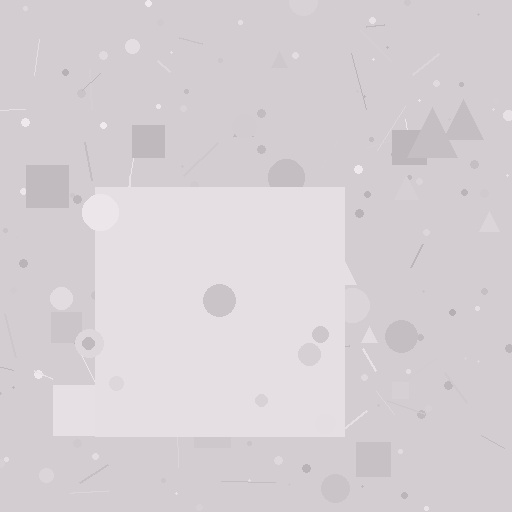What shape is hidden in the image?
A square is hidden in the image.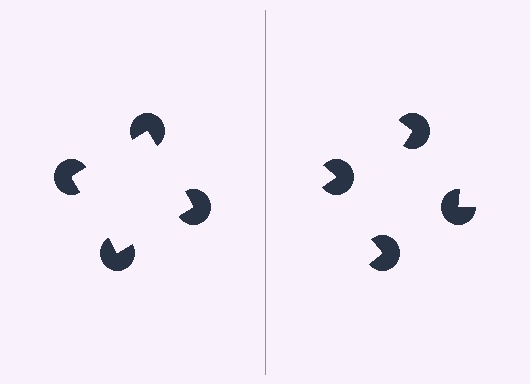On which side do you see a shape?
An illusory square appears on the left side. On the right side the wedge cuts are rotated, so no coherent shape forms.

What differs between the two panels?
The pac-man discs are positioned identically on both sides; only the wedge orientations differ. On the left they align to a square; on the right they are misaligned.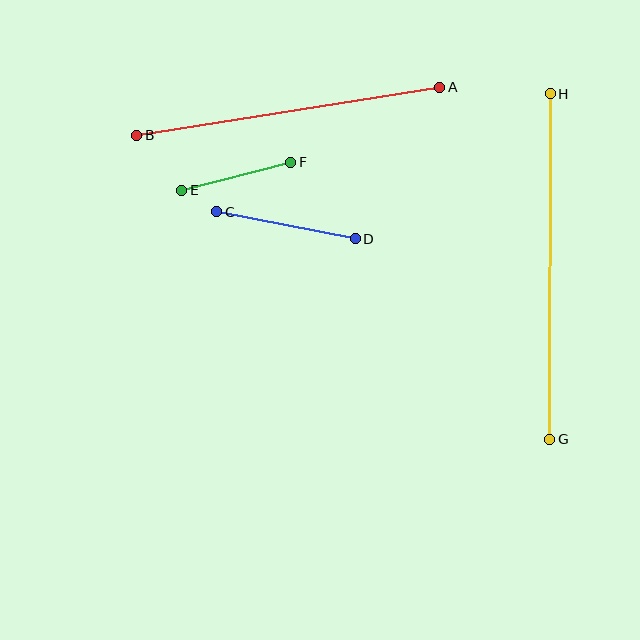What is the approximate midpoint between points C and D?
The midpoint is at approximately (286, 225) pixels.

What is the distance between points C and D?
The distance is approximately 141 pixels.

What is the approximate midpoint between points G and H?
The midpoint is at approximately (550, 267) pixels.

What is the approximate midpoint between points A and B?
The midpoint is at approximately (288, 111) pixels.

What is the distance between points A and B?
The distance is approximately 306 pixels.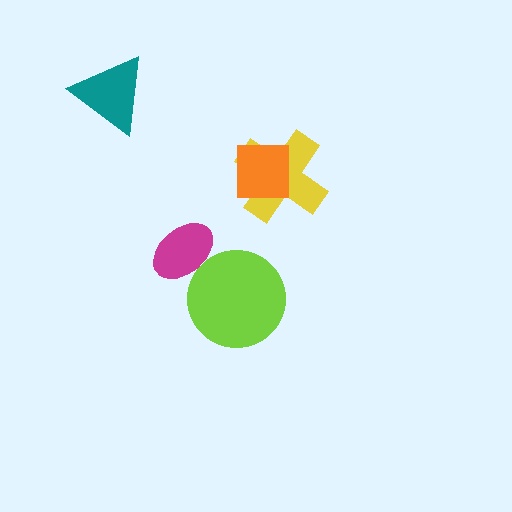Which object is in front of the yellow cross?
The orange square is in front of the yellow cross.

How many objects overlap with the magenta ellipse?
1 object overlaps with the magenta ellipse.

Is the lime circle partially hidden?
No, no other shape covers it.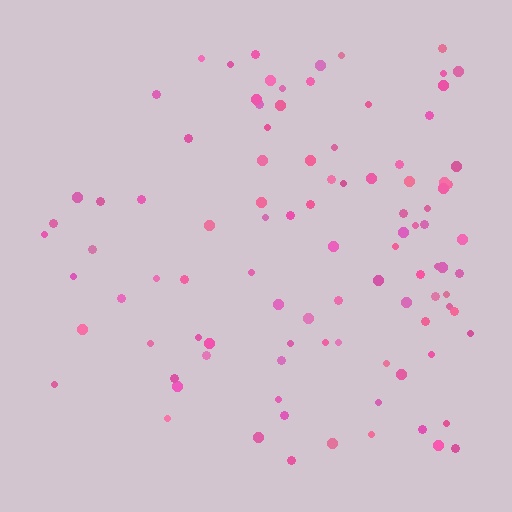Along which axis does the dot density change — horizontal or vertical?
Horizontal.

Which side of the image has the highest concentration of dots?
The right.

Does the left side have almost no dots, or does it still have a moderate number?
Still a moderate number, just noticeably fewer than the right.